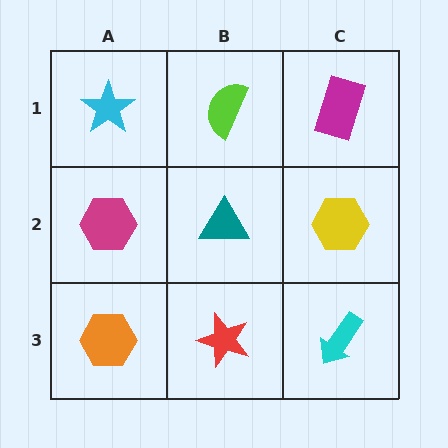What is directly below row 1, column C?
A yellow hexagon.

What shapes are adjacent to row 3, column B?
A teal triangle (row 2, column B), an orange hexagon (row 3, column A), a cyan arrow (row 3, column C).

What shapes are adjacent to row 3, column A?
A magenta hexagon (row 2, column A), a red star (row 3, column B).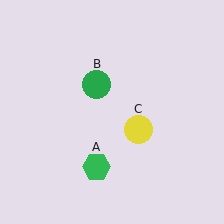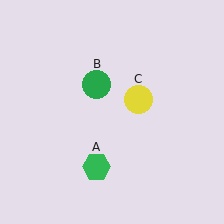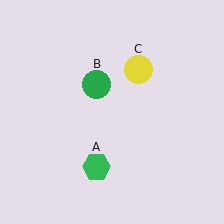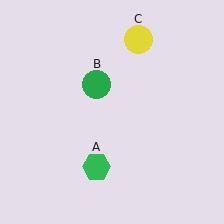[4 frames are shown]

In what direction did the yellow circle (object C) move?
The yellow circle (object C) moved up.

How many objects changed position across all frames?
1 object changed position: yellow circle (object C).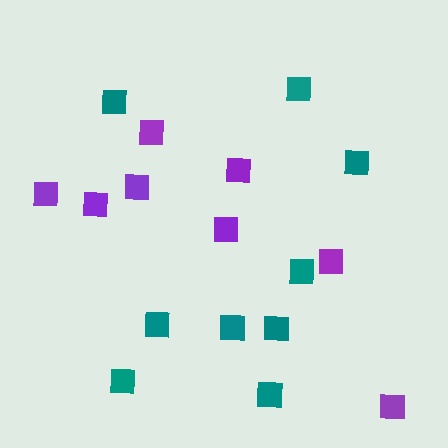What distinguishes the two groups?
There are 2 groups: one group of purple squares (8) and one group of teal squares (9).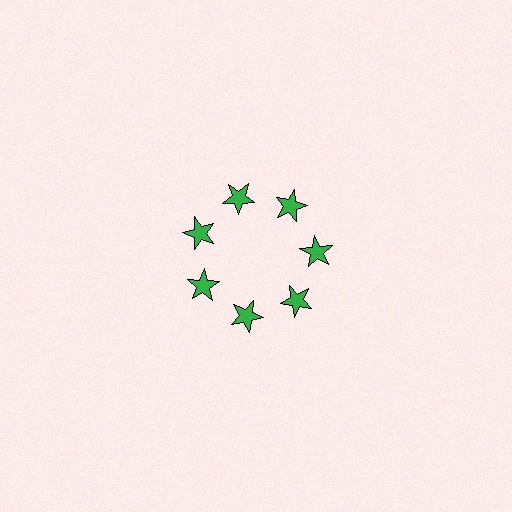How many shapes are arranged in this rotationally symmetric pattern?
There are 7 shapes, arranged in 7 groups of 1.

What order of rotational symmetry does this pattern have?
This pattern has 7-fold rotational symmetry.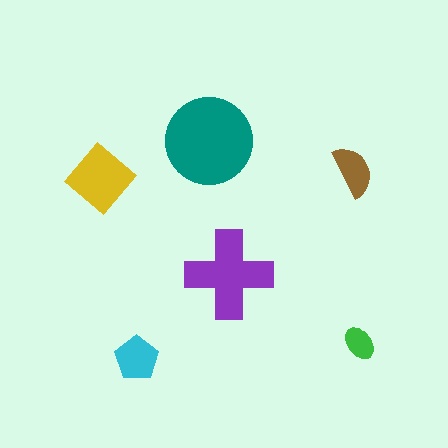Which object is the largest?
The teal circle.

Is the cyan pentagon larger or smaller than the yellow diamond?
Smaller.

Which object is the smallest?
The green ellipse.